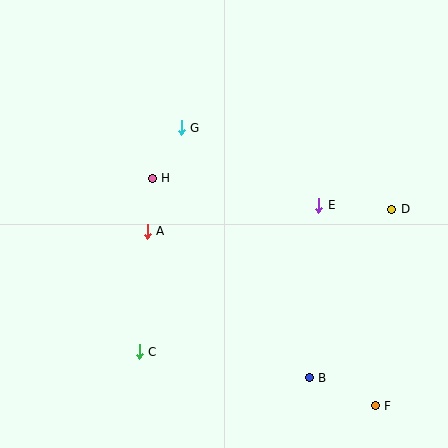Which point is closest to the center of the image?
Point A at (147, 231) is closest to the center.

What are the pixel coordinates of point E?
Point E is at (319, 205).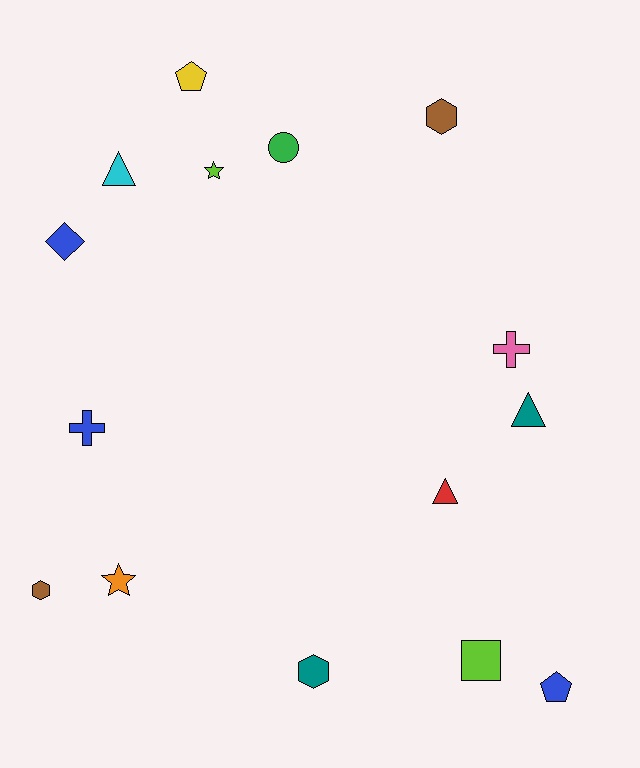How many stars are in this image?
There are 2 stars.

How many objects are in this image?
There are 15 objects.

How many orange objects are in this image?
There is 1 orange object.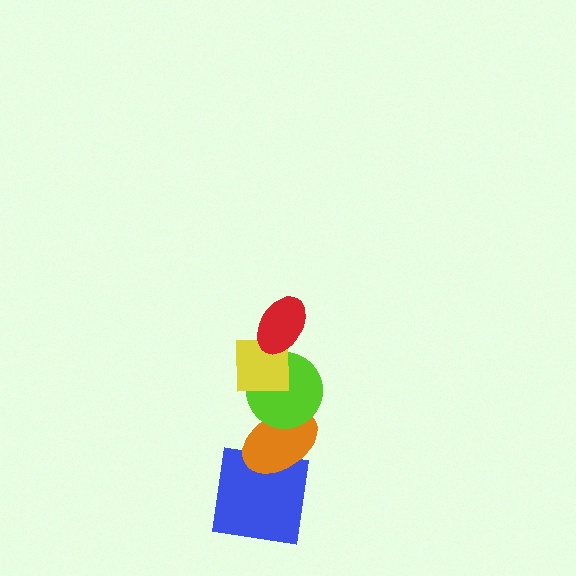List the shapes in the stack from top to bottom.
From top to bottom: the red ellipse, the yellow square, the lime circle, the orange ellipse, the blue square.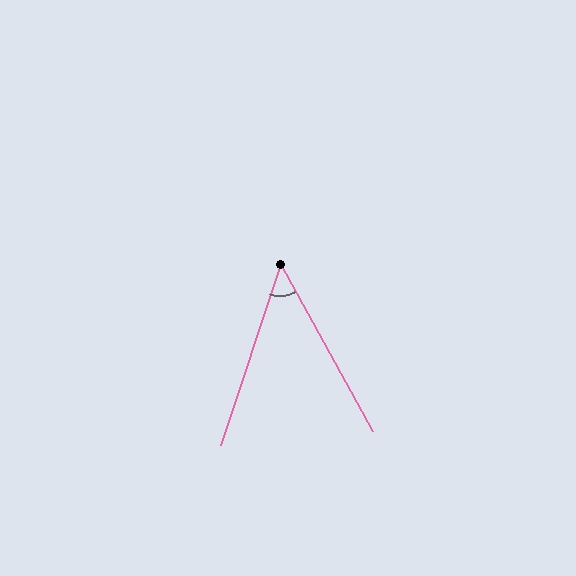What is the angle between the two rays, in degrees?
Approximately 47 degrees.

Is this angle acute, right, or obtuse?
It is acute.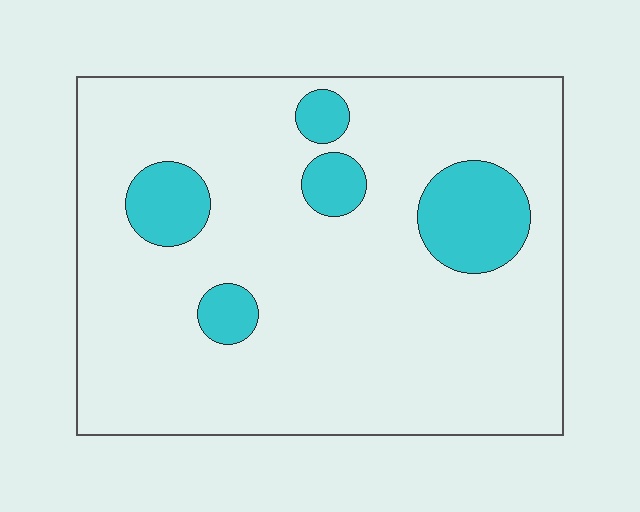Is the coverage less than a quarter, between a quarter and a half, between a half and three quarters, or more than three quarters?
Less than a quarter.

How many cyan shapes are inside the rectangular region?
5.